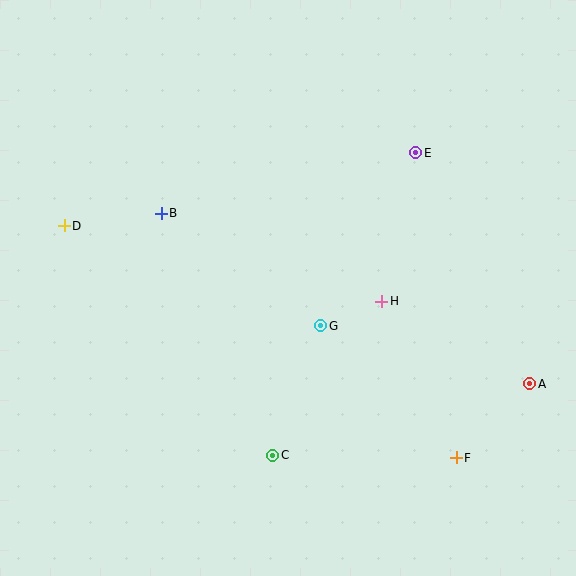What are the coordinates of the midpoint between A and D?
The midpoint between A and D is at (297, 305).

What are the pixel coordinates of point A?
Point A is at (530, 384).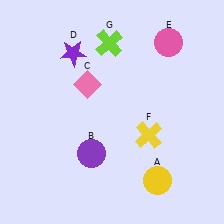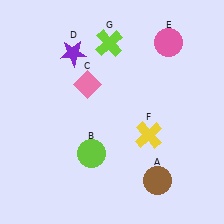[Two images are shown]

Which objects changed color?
A changed from yellow to brown. B changed from purple to lime.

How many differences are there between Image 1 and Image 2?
There are 2 differences between the two images.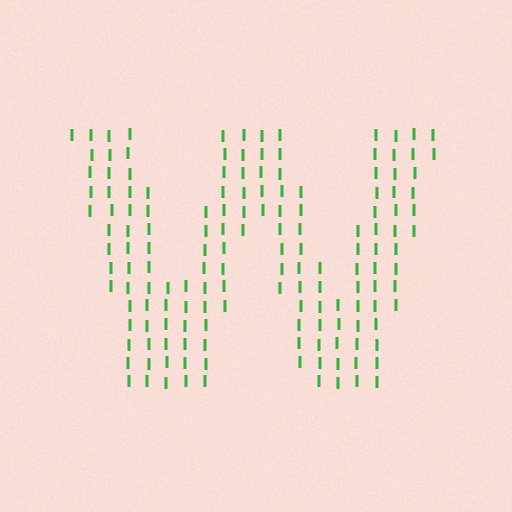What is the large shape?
The large shape is the letter W.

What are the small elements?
The small elements are letter I's.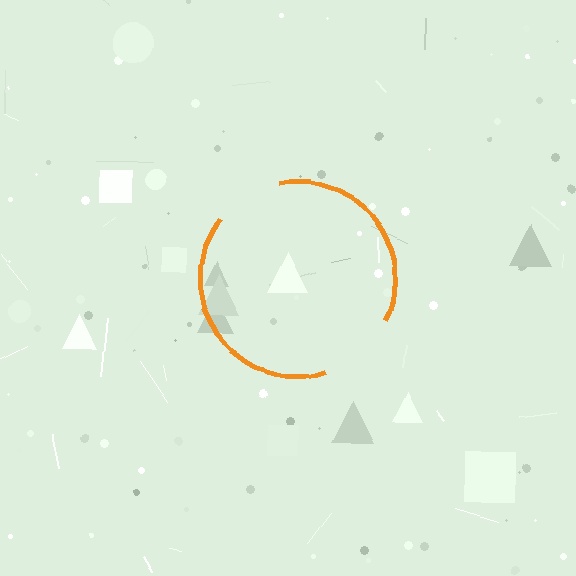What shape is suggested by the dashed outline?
The dashed outline suggests a circle.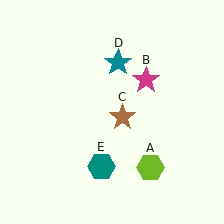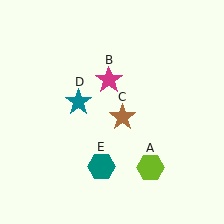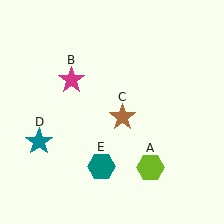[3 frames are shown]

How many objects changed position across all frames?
2 objects changed position: magenta star (object B), teal star (object D).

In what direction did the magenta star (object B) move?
The magenta star (object B) moved left.